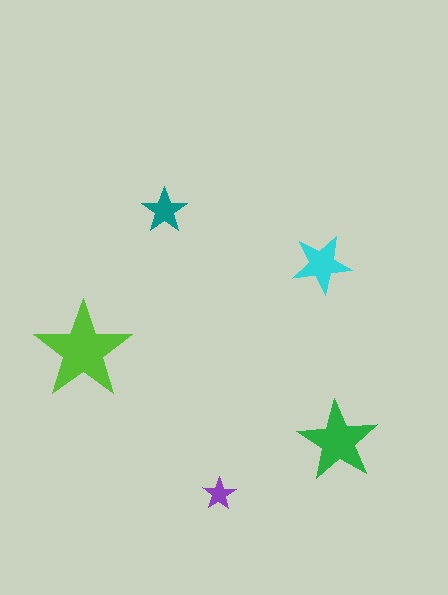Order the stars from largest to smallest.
the lime one, the green one, the cyan one, the teal one, the purple one.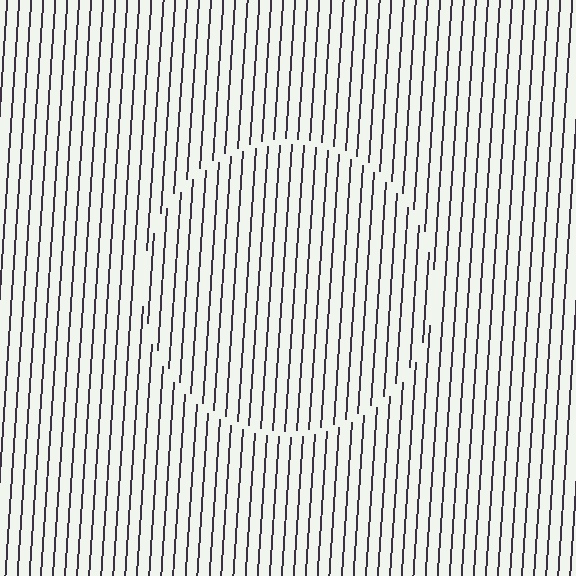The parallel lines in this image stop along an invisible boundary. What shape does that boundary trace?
An illusory circle. The interior of the shape contains the same grating, shifted by half a period — the contour is defined by the phase discontinuity where line-ends from the inner and outer gratings abut.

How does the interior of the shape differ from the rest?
The interior of the shape contains the same grating, shifted by half a period — the contour is defined by the phase discontinuity where line-ends from the inner and outer gratings abut.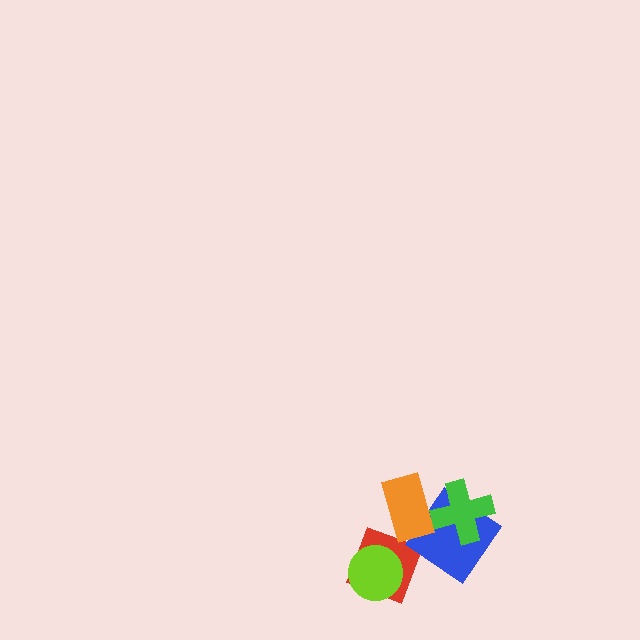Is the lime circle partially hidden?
No, no other shape covers it.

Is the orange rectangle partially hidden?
Yes, it is partially covered by another shape.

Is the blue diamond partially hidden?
Yes, it is partially covered by another shape.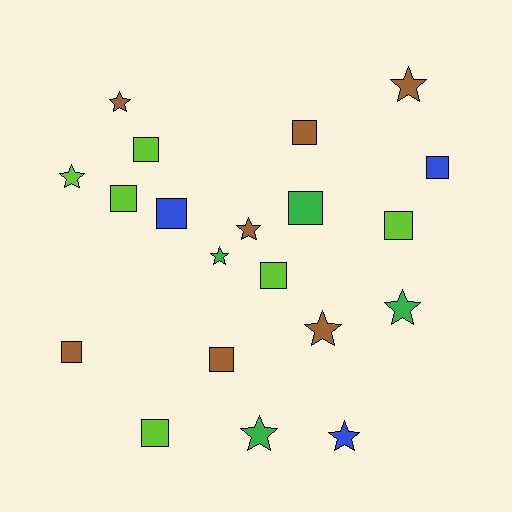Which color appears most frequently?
Brown, with 7 objects.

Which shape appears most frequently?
Square, with 11 objects.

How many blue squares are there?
There are 2 blue squares.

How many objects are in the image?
There are 20 objects.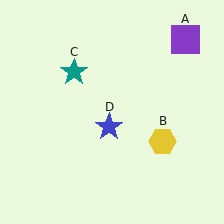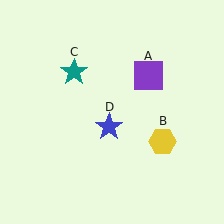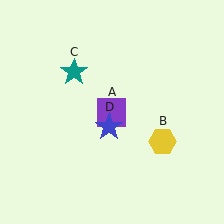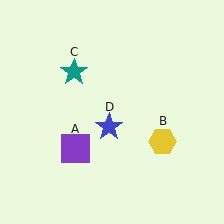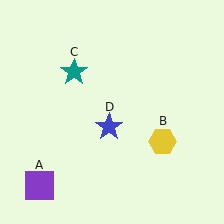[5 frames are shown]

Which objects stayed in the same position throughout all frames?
Yellow hexagon (object B) and teal star (object C) and blue star (object D) remained stationary.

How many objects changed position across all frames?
1 object changed position: purple square (object A).